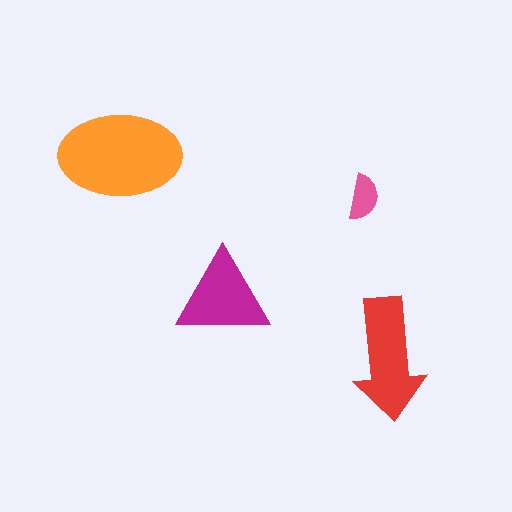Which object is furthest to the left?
The orange ellipse is leftmost.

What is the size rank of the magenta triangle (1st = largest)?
3rd.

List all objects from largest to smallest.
The orange ellipse, the red arrow, the magenta triangle, the pink semicircle.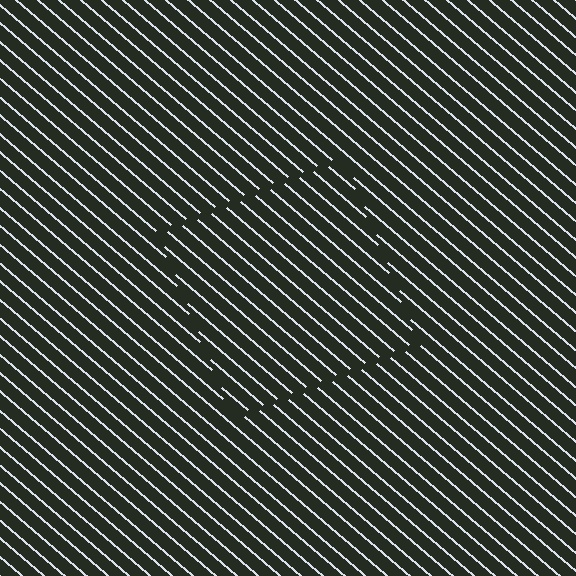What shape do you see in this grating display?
An illusory square. The interior of the shape contains the same grating, shifted by half a period — the contour is defined by the phase discontinuity where line-ends from the inner and outer gratings abut.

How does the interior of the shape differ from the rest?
The interior of the shape contains the same grating, shifted by half a period — the contour is defined by the phase discontinuity where line-ends from the inner and outer gratings abut.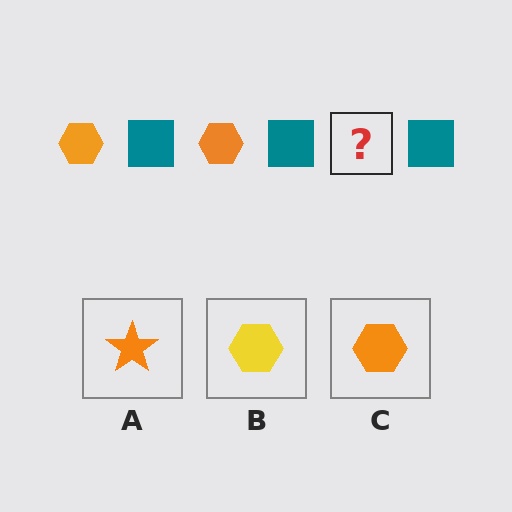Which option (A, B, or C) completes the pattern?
C.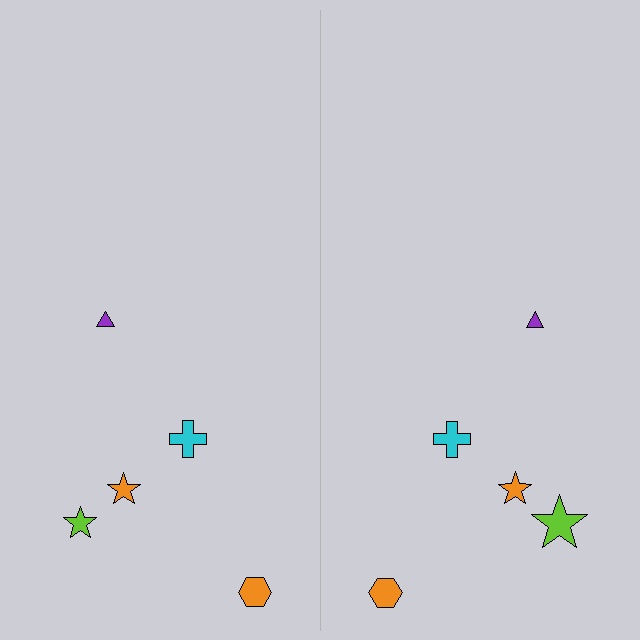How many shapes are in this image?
There are 10 shapes in this image.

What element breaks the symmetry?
The lime star on the right side has a different size than its mirror counterpart.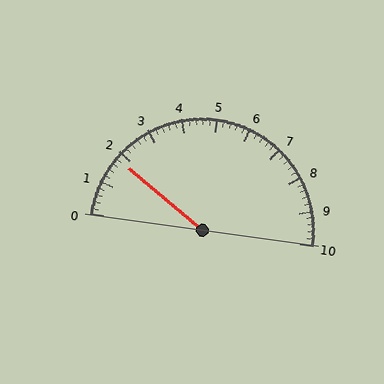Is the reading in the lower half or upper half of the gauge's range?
The reading is in the lower half of the range (0 to 10).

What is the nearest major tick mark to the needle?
The nearest major tick mark is 2.